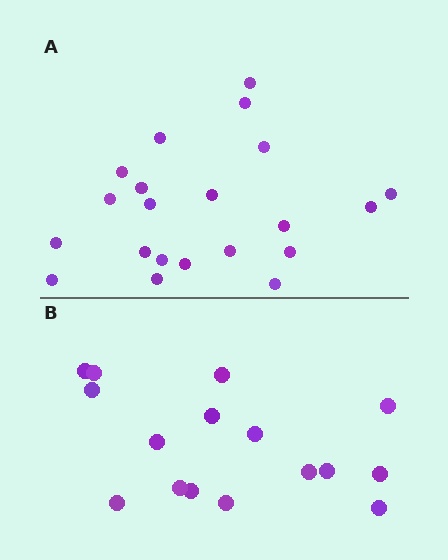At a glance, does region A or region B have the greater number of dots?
Region A (the top region) has more dots.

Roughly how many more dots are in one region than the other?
Region A has about 5 more dots than region B.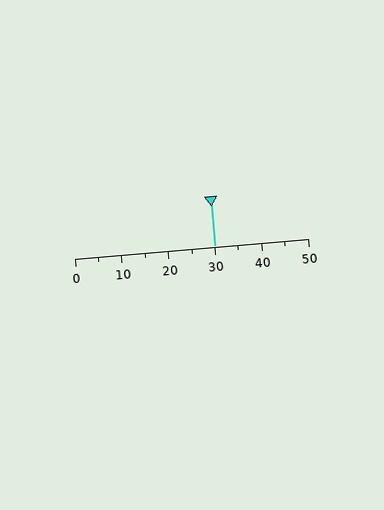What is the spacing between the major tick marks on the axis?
The major ticks are spaced 10 apart.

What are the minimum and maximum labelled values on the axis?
The axis runs from 0 to 50.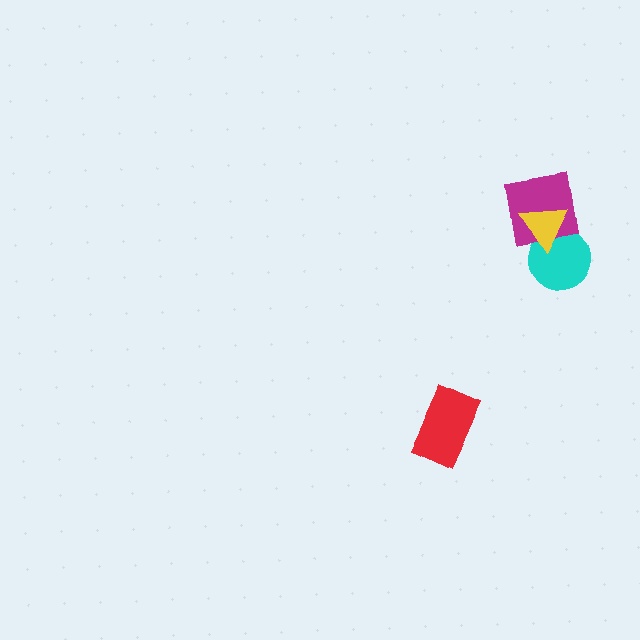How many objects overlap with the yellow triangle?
2 objects overlap with the yellow triangle.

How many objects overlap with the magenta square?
2 objects overlap with the magenta square.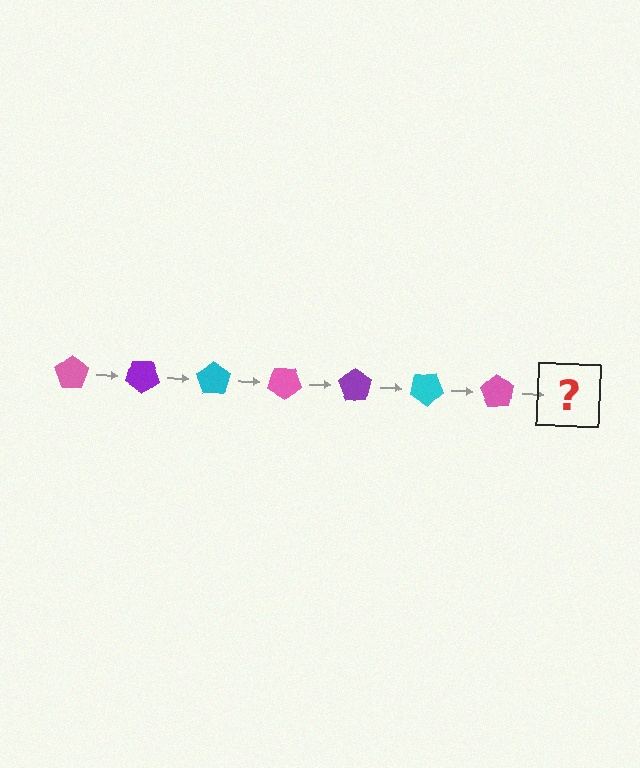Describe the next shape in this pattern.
It should be a purple pentagon, rotated 245 degrees from the start.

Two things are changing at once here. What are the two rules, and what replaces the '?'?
The two rules are that it rotates 35 degrees each step and the color cycles through pink, purple, and cyan. The '?' should be a purple pentagon, rotated 245 degrees from the start.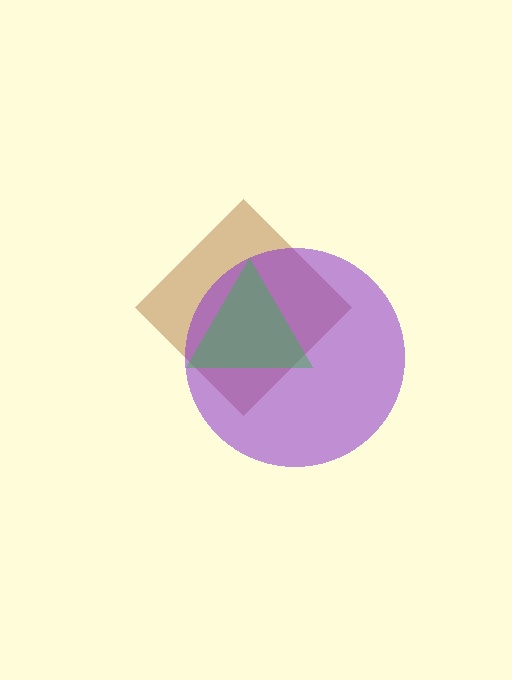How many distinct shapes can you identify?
There are 3 distinct shapes: a brown diamond, a purple circle, a green triangle.